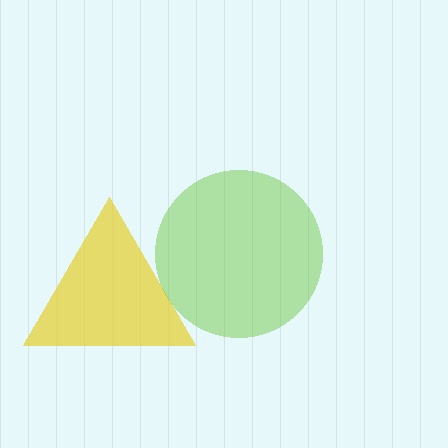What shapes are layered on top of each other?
The layered shapes are: a yellow triangle, a lime circle.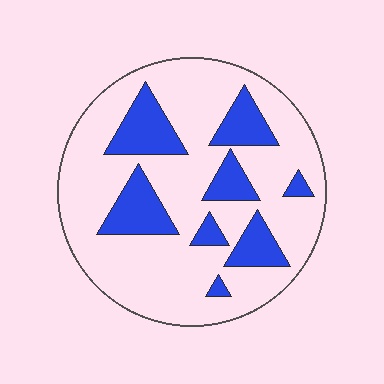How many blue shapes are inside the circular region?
8.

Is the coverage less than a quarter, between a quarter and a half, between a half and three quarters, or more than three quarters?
Less than a quarter.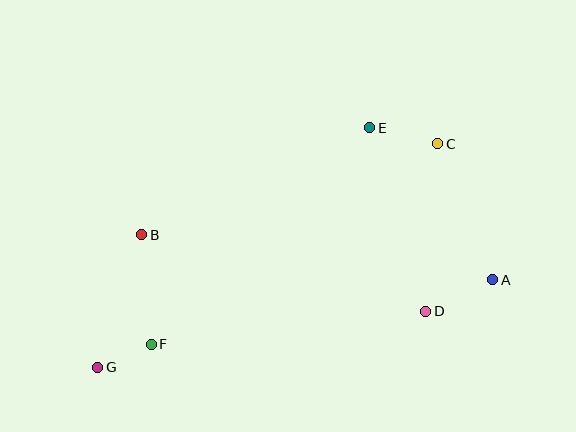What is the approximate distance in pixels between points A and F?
The distance between A and F is approximately 347 pixels.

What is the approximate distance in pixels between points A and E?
The distance between A and E is approximately 195 pixels.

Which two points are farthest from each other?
Points C and G are farthest from each other.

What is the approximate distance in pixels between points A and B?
The distance between A and B is approximately 353 pixels.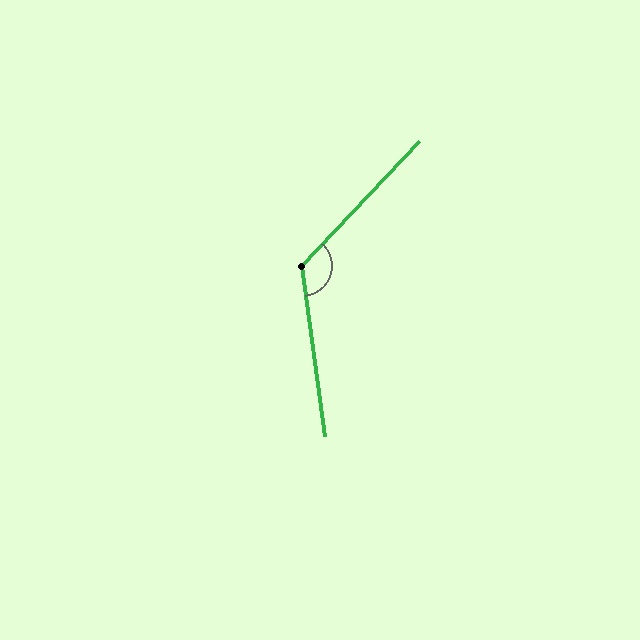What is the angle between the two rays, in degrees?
Approximately 129 degrees.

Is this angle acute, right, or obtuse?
It is obtuse.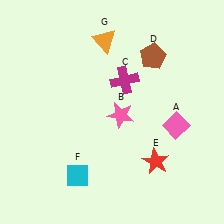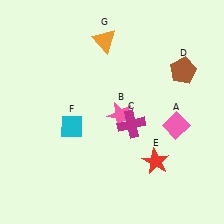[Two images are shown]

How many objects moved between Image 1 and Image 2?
3 objects moved between the two images.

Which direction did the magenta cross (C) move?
The magenta cross (C) moved down.